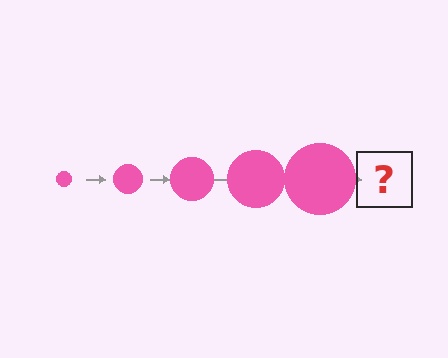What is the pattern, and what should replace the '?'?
The pattern is that the circle gets progressively larger each step. The '?' should be a pink circle, larger than the previous one.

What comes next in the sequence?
The next element should be a pink circle, larger than the previous one.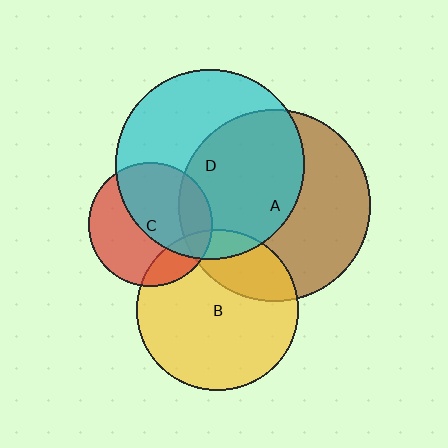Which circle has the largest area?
Circle A (brown).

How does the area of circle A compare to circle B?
Approximately 1.4 times.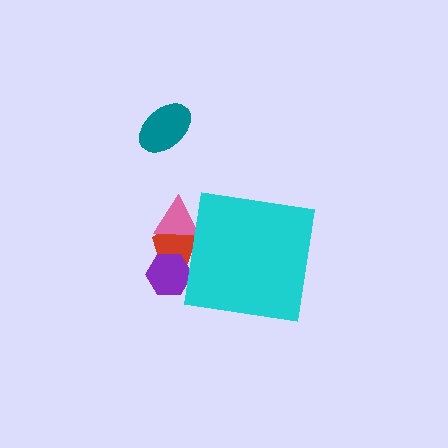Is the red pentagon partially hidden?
Yes, the red pentagon is partially hidden behind the cyan square.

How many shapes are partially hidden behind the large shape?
3 shapes are partially hidden.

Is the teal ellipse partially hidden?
No, the teal ellipse is fully visible.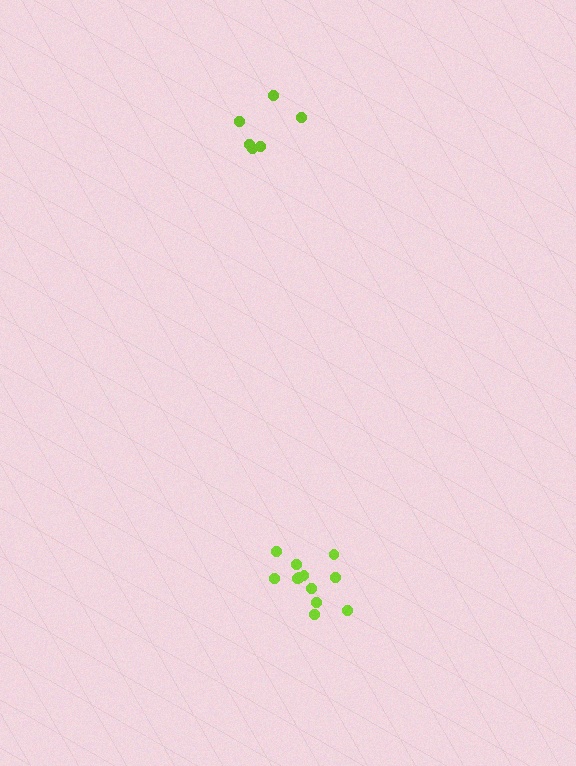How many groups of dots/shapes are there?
There are 2 groups.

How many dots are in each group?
Group 1: 6 dots, Group 2: 12 dots (18 total).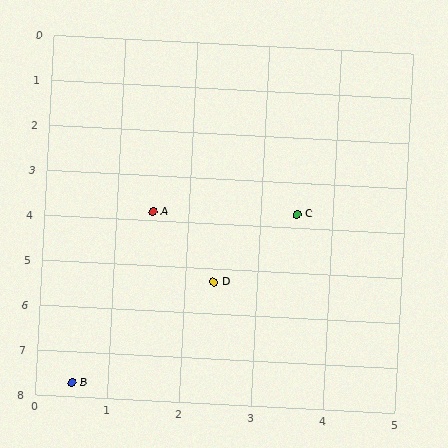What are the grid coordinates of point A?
Point A is at approximately (1.5, 3.8).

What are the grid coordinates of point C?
Point C is at approximately (3.5, 3.7).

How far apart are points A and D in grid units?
Points A and D are about 1.7 grid units apart.